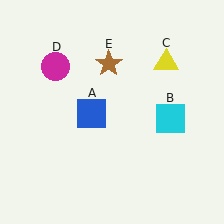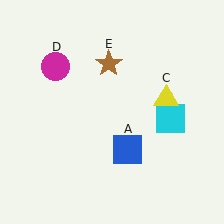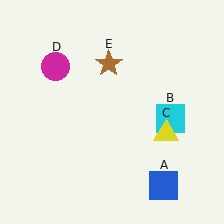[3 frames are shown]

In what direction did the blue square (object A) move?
The blue square (object A) moved down and to the right.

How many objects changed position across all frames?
2 objects changed position: blue square (object A), yellow triangle (object C).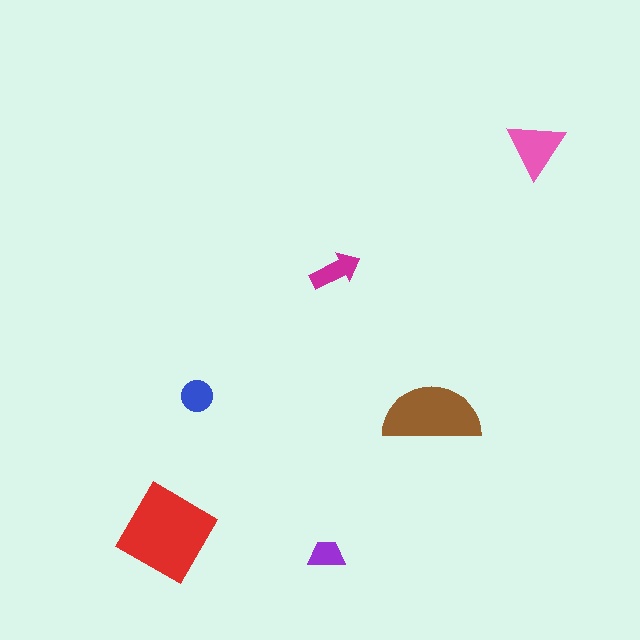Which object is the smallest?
The purple trapezoid.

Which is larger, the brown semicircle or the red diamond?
The red diamond.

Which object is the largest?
The red diamond.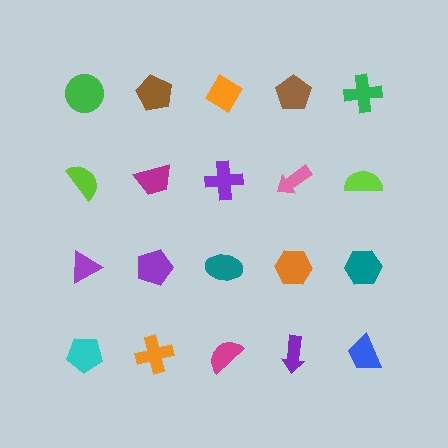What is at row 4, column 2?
An orange cross.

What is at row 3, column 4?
An orange hexagon.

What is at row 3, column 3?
A teal ellipse.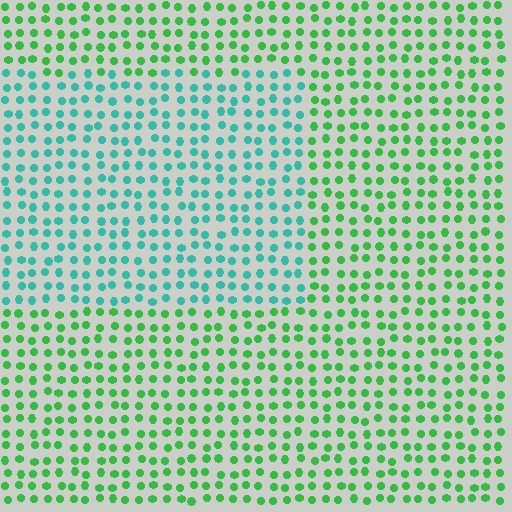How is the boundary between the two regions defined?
The boundary is defined purely by a slight shift in hue (about 45 degrees). Spacing, size, and orientation are identical on both sides.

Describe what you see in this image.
The image is filled with small green elements in a uniform arrangement. A rectangle-shaped region is visible where the elements are tinted to a slightly different hue, forming a subtle color boundary.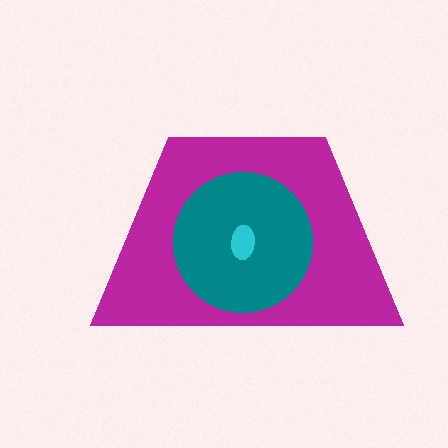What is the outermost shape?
The magenta trapezoid.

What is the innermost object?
The cyan ellipse.